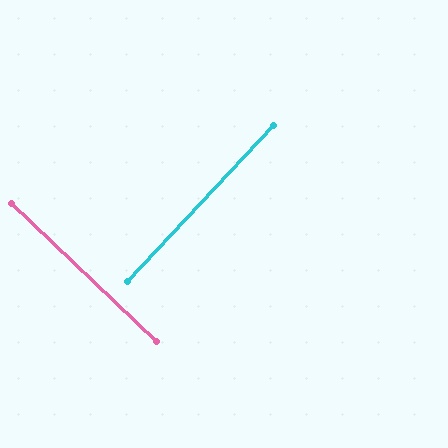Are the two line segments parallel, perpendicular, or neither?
Perpendicular — they meet at approximately 89°.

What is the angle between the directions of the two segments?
Approximately 89 degrees.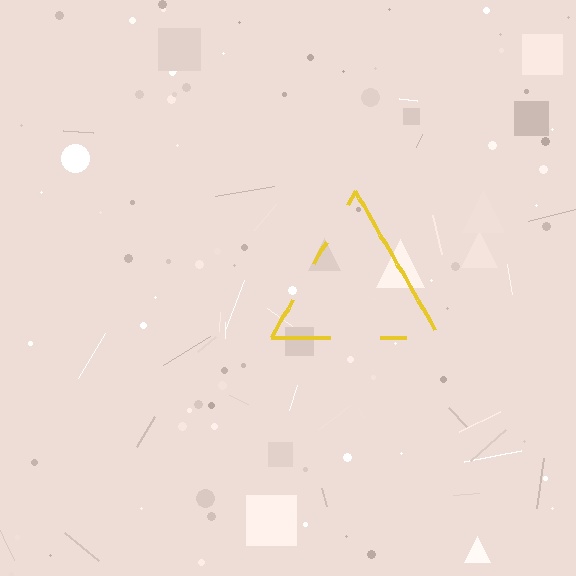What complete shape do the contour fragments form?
The contour fragments form a triangle.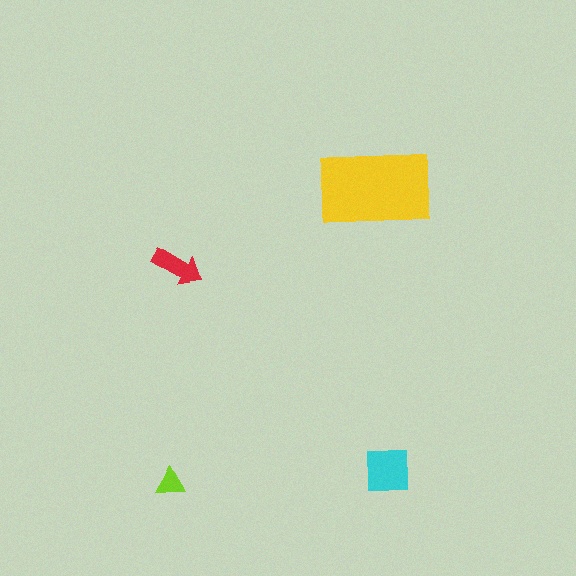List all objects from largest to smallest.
The yellow rectangle, the cyan square, the red arrow, the lime triangle.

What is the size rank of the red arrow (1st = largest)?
3rd.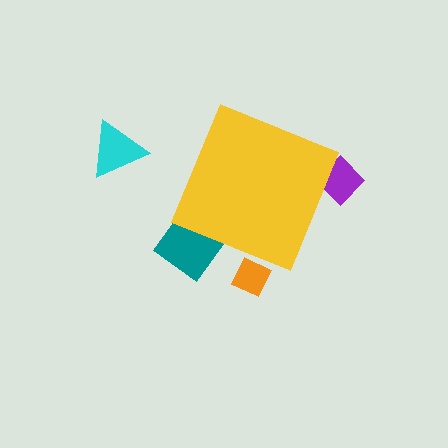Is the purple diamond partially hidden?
Yes, the purple diamond is partially hidden behind the yellow diamond.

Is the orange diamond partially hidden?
Yes, the orange diamond is partially hidden behind the yellow diamond.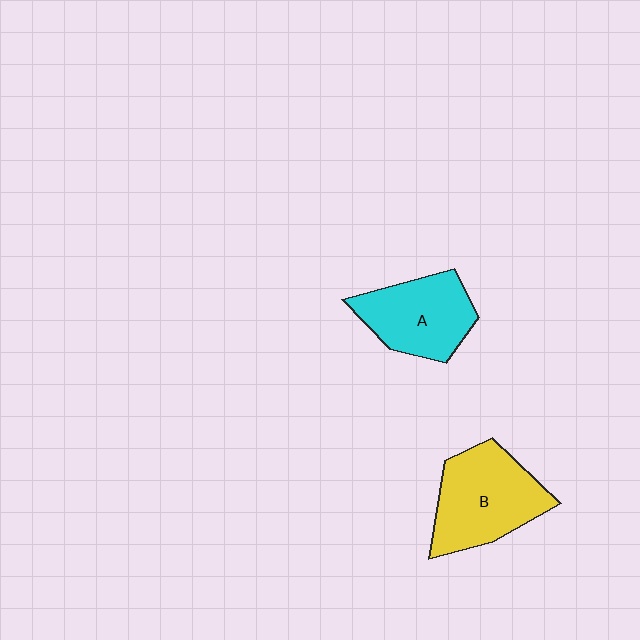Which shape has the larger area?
Shape B (yellow).